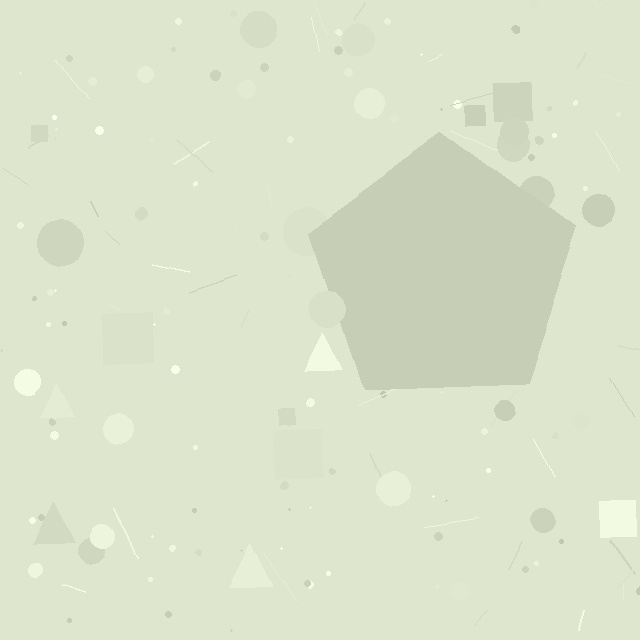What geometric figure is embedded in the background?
A pentagon is embedded in the background.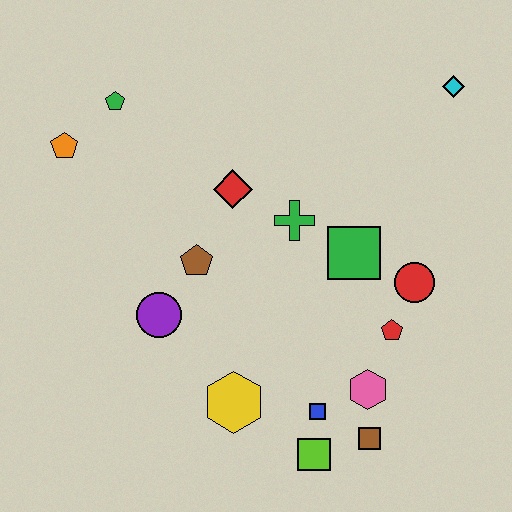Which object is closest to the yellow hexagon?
The blue square is closest to the yellow hexagon.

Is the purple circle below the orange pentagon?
Yes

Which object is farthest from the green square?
The orange pentagon is farthest from the green square.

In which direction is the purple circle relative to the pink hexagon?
The purple circle is to the left of the pink hexagon.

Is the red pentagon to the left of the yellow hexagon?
No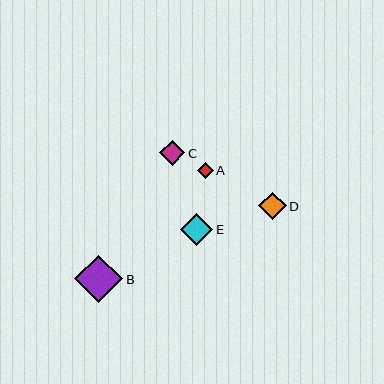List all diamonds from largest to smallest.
From largest to smallest: B, E, D, C, A.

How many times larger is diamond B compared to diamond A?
Diamond B is approximately 3.0 times the size of diamond A.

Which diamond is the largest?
Diamond B is the largest with a size of approximately 48 pixels.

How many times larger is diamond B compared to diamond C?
Diamond B is approximately 1.9 times the size of diamond C.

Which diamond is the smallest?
Diamond A is the smallest with a size of approximately 16 pixels.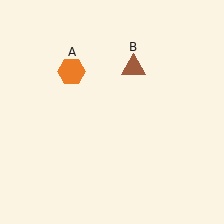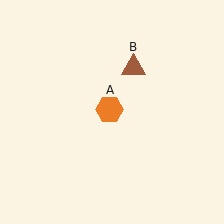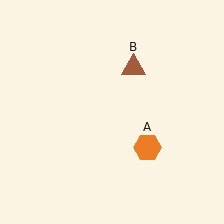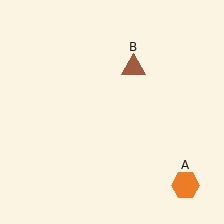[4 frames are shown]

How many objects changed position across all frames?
1 object changed position: orange hexagon (object A).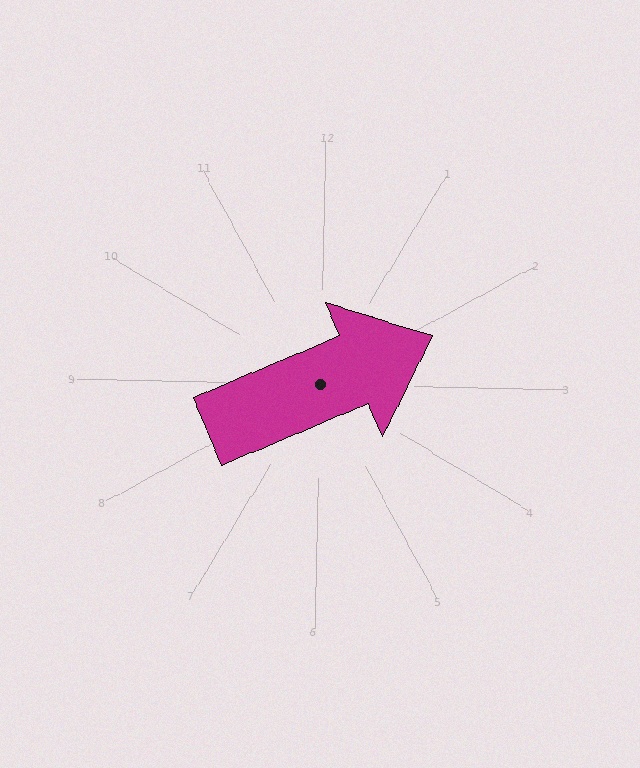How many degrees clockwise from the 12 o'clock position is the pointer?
Approximately 66 degrees.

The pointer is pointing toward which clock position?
Roughly 2 o'clock.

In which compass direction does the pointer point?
Northeast.